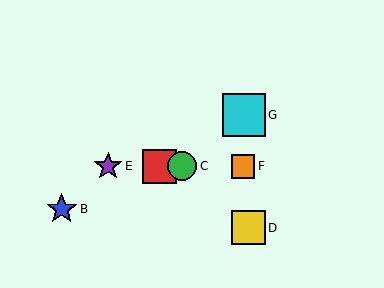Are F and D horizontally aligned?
No, F is at y≈166 and D is at y≈228.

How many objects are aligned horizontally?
4 objects (A, C, E, F) are aligned horizontally.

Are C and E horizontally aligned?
Yes, both are at y≈166.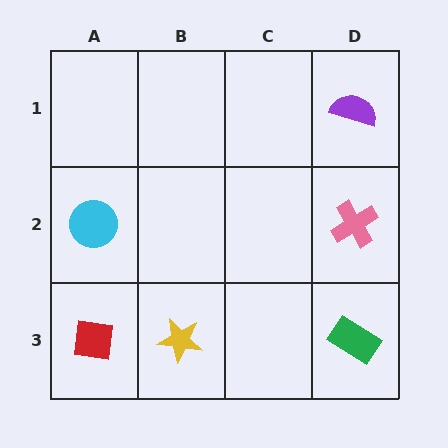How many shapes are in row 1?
1 shape.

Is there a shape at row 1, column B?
No, that cell is empty.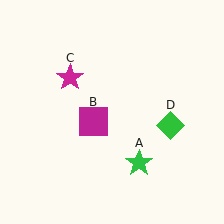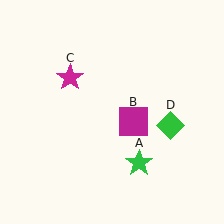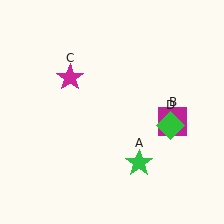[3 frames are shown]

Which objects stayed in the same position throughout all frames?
Green star (object A) and magenta star (object C) and green diamond (object D) remained stationary.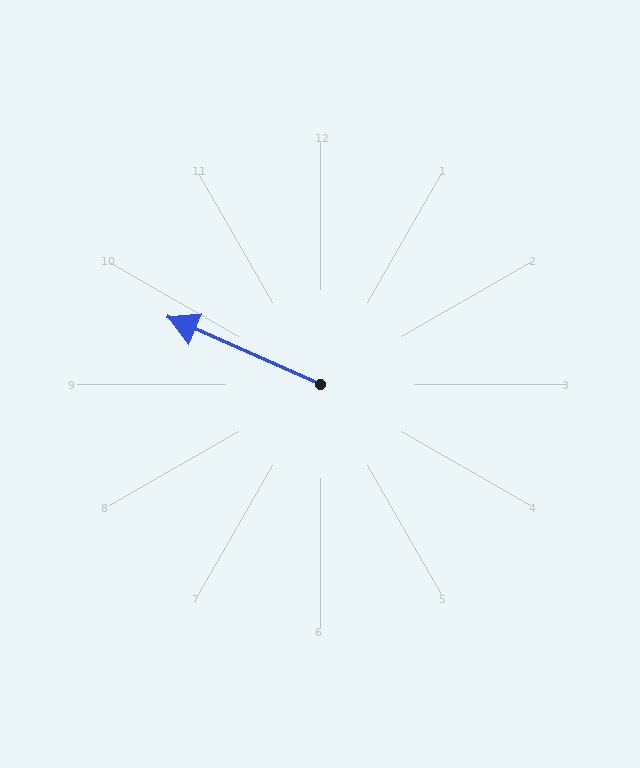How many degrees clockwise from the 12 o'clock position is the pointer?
Approximately 294 degrees.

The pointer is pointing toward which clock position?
Roughly 10 o'clock.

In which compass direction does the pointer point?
Northwest.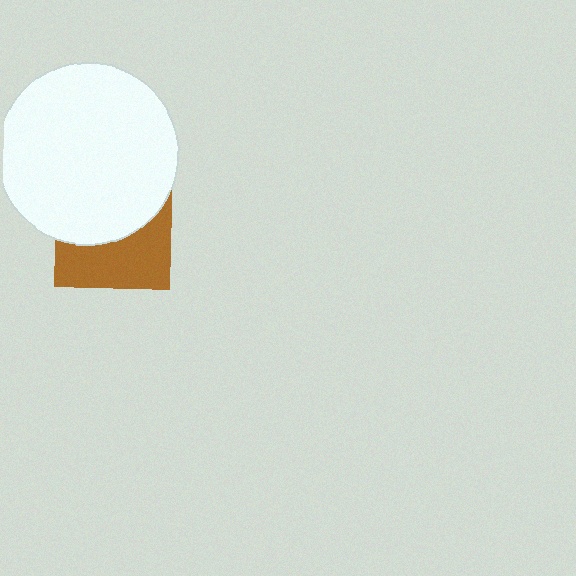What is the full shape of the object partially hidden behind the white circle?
The partially hidden object is a brown square.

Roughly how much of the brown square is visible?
About half of it is visible (roughly 47%).